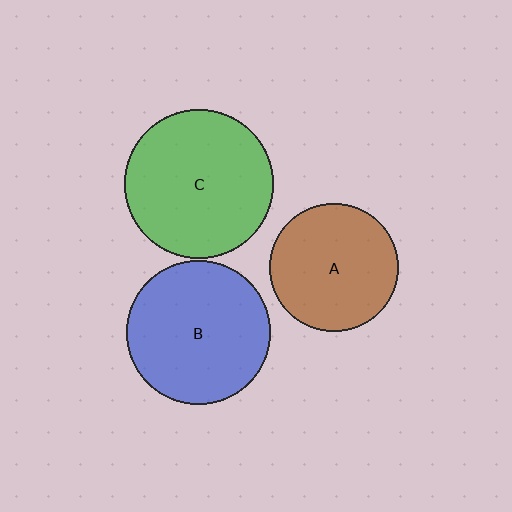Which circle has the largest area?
Circle C (green).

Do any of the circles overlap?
No, none of the circles overlap.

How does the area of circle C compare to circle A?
Approximately 1.3 times.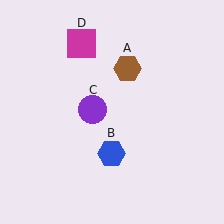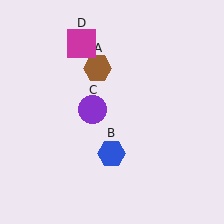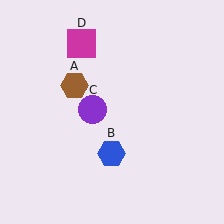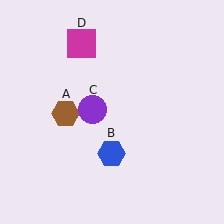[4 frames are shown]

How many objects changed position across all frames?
1 object changed position: brown hexagon (object A).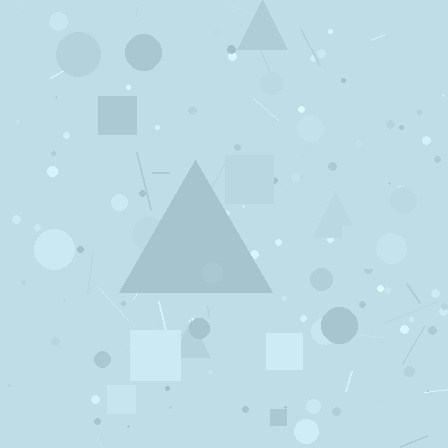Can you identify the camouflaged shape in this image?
The camouflaged shape is a triangle.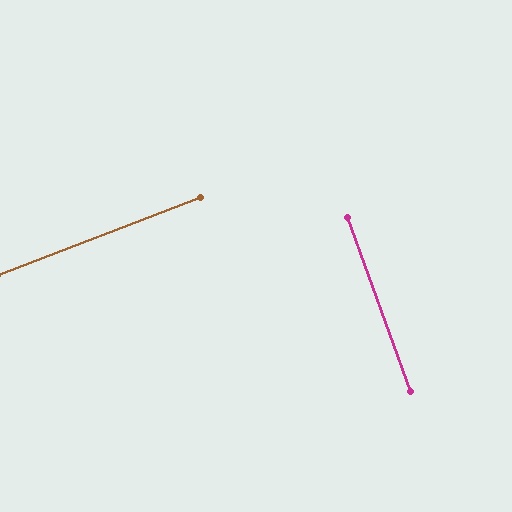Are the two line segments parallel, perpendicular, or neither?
Perpendicular — they meet at approximately 89°.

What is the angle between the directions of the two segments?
Approximately 89 degrees.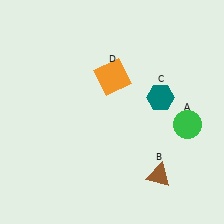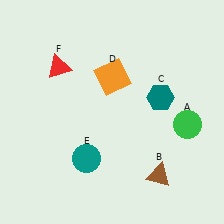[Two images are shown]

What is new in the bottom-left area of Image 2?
A teal circle (E) was added in the bottom-left area of Image 2.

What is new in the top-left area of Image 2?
A red triangle (F) was added in the top-left area of Image 2.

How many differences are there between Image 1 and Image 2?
There are 2 differences between the two images.